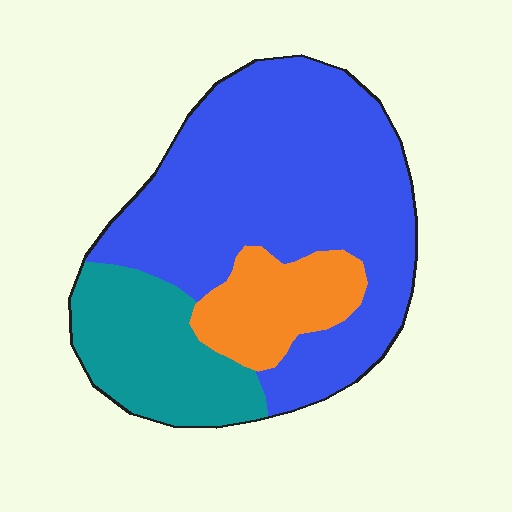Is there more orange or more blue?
Blue.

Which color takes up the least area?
Orange, at roughly 15%.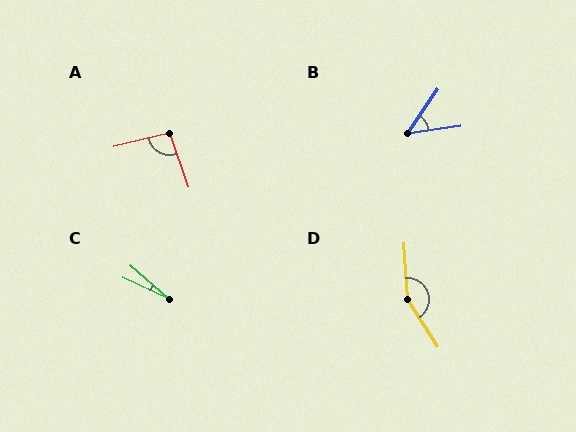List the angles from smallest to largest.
C (16°), B (49°), A (95°), D (150°).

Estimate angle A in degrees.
Approximately 95 degrees.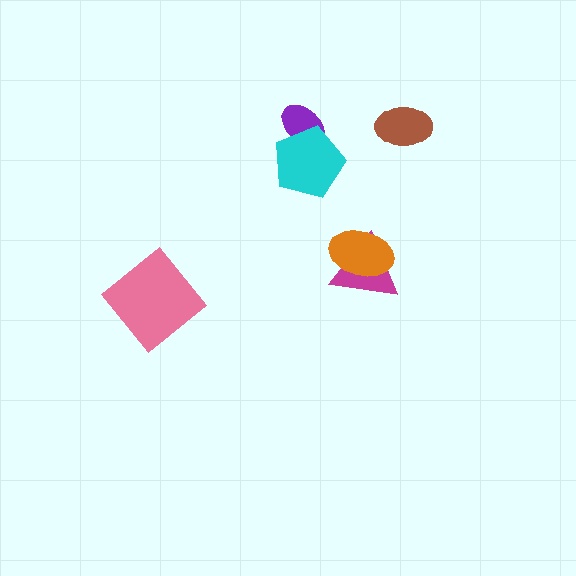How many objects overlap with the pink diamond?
0 objects overlap with the pink diamond.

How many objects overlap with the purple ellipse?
1 object overlaps with the purple ellipse.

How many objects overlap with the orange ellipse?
1 object overlaps with the orange ellipse.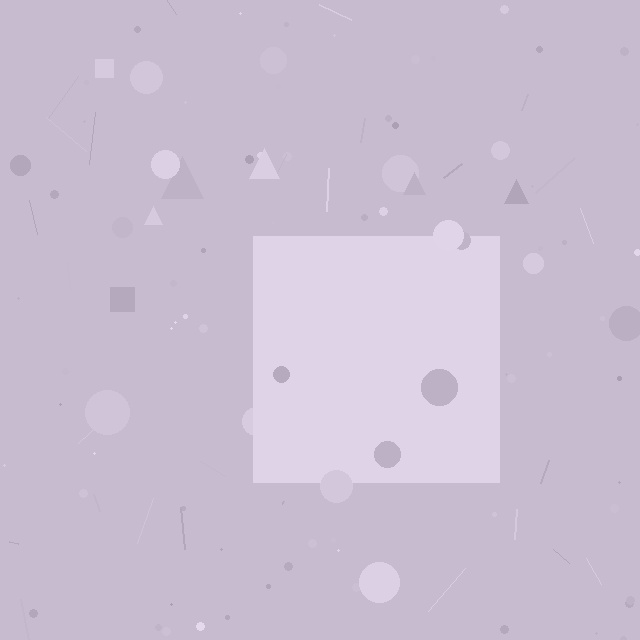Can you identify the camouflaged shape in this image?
The camouflaged shape is a square.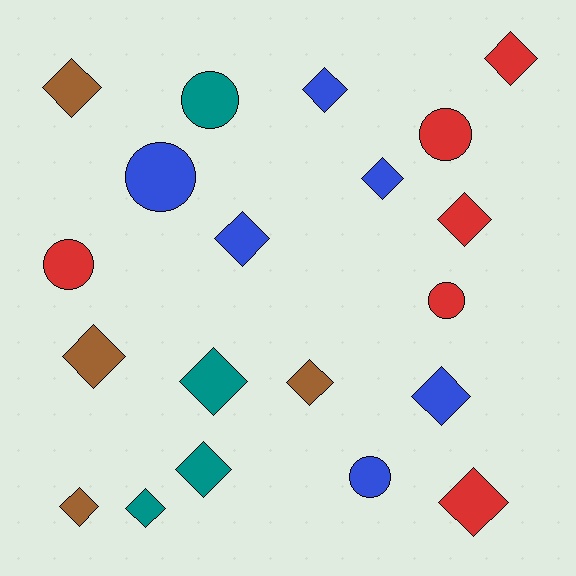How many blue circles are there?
There are 2 blue circles.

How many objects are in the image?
There are 20 objects.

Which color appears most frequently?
Red, with 6 objects.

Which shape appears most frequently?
Diamond, with 14 objects.